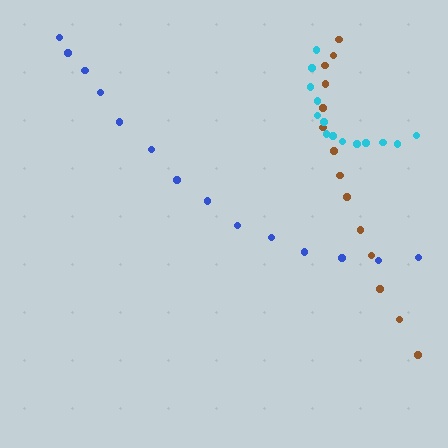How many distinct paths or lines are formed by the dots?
There are 3 distinct paths.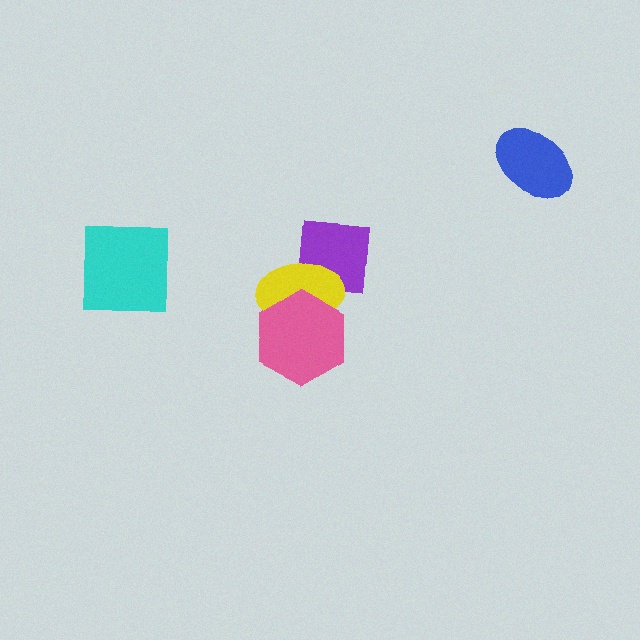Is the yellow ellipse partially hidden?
Yes, it is partially covered by another shape.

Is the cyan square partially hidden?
No, no other shape covers it.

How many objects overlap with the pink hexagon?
1 object overlaps with the pink hexagon.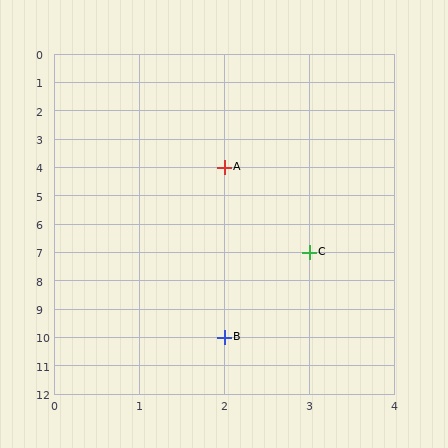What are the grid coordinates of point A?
Point A is at grid coordinates (2, 4).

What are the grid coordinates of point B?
Point B is at grid coordinates (2, 10).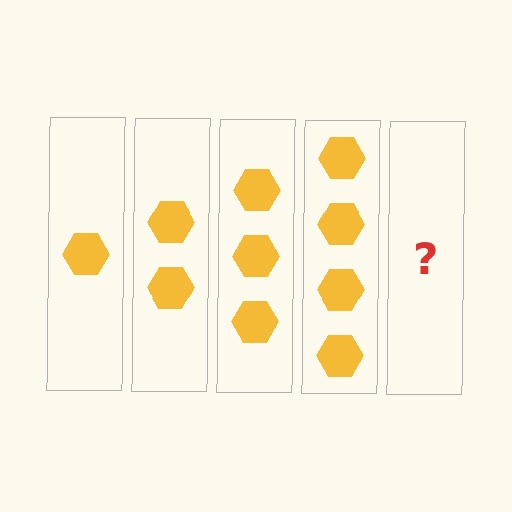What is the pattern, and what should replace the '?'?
The pattern is that each step adds one more hexagon. The '?' should be 5 hexagons.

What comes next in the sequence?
The next element should be 5 hexagons.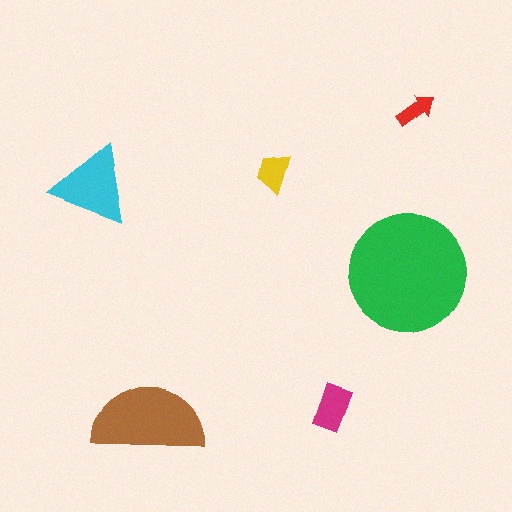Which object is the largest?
The green circle.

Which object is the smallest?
The red arrow.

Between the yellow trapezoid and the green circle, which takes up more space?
The green circle.